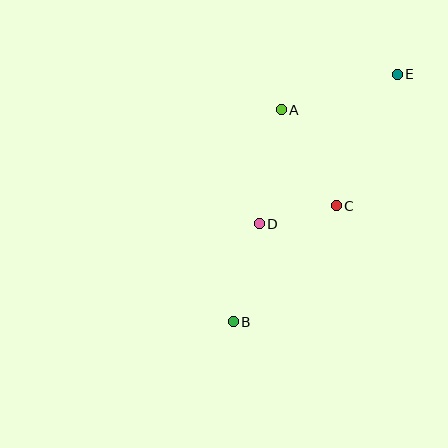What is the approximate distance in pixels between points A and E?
The distance between A and E is approximately 121 pixels.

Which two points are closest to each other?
Points C and D are closest to each other.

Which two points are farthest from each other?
Points B and E are farthest from each other.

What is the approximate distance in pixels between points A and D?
The distance between A and D is approximately 116 pixels.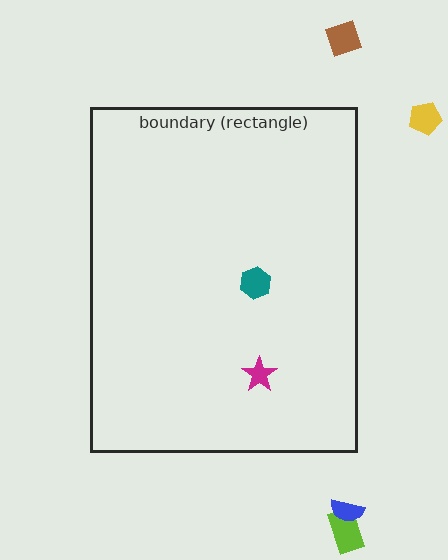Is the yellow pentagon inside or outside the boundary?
Outside.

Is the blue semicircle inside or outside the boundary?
Outside.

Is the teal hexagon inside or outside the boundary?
Inside.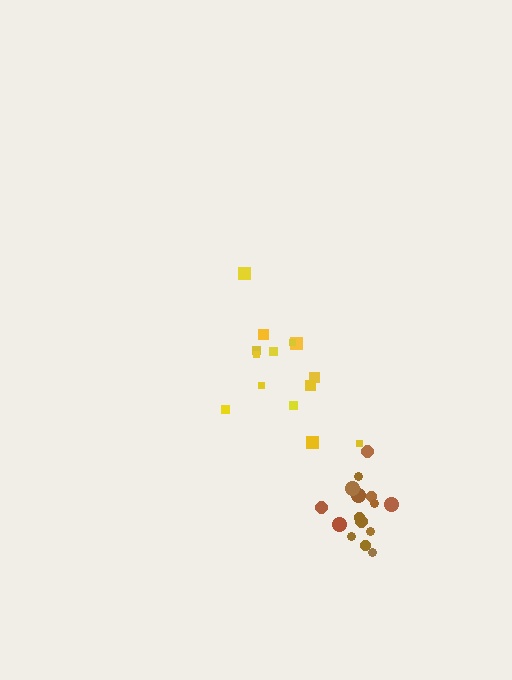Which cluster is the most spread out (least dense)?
Yellow.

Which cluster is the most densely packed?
Brown.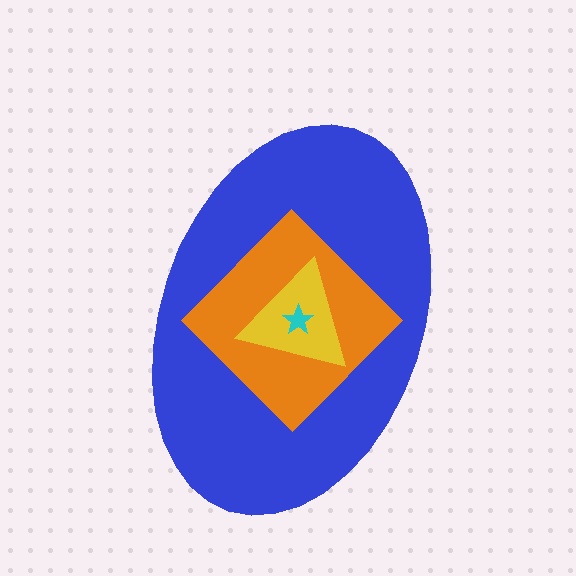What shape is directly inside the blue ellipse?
The orange diamond.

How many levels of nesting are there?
4.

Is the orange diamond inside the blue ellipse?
Yes.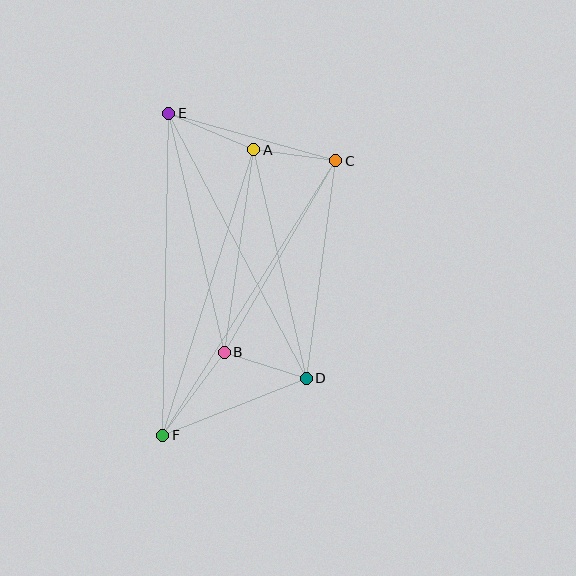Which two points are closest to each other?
Points A and C are closest to each other.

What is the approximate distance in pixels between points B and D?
The distance between B and D is approximately 86 pixels.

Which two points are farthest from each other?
Points C and F are farthest from each other.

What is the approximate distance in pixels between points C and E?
The distance between C and E is approximately 174 pixels.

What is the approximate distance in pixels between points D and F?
The distance between D and F is approximately 154 pixels.